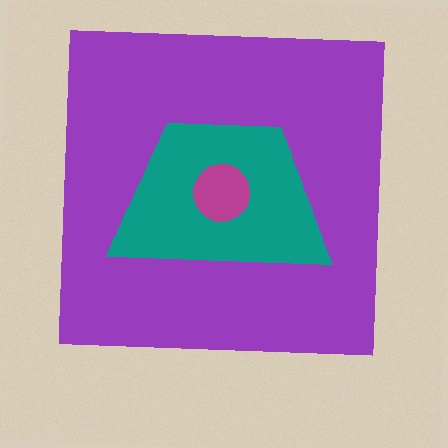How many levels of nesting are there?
3.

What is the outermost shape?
The purple square.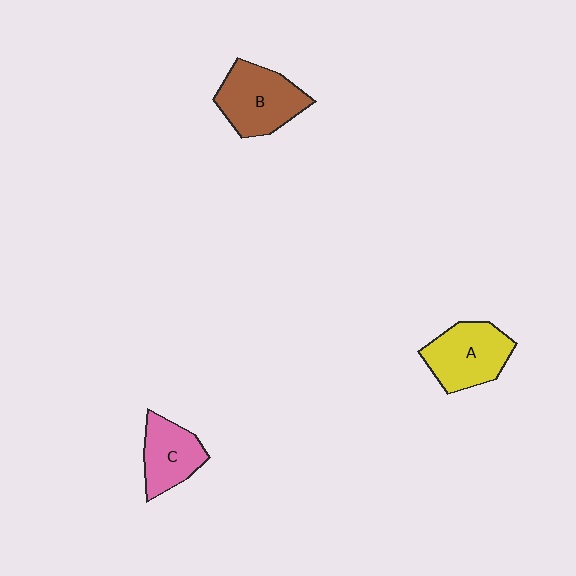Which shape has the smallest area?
Shape C (pink).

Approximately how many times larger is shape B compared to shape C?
Approximately 1.3 times.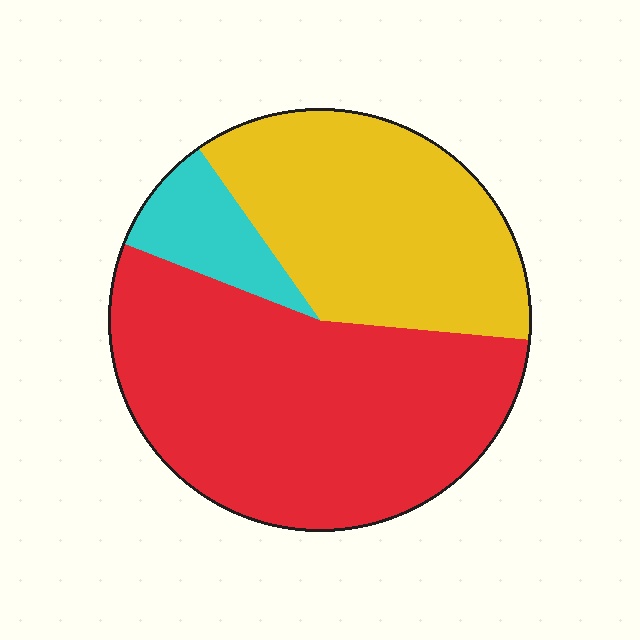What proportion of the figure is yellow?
Yellow covers about 35% of the figure.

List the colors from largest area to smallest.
From largest to smallest: red, yellow, cyan.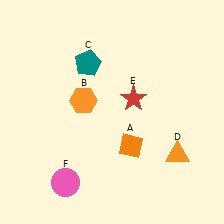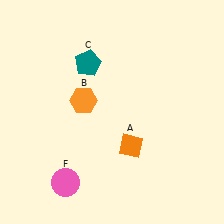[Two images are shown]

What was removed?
The orange triangle (D), the red star (E) were removed in Image 2.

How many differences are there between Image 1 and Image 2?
There are 2 differences between the two images.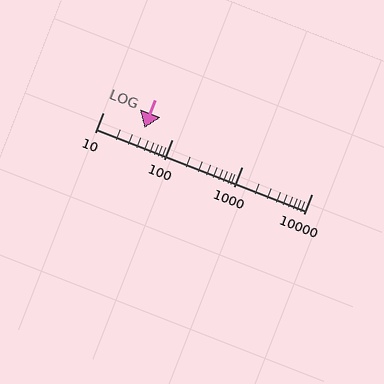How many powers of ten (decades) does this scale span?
The scale spans 3 decades, from 10 to 10000.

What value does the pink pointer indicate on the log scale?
The pointer indicates approximately 39.